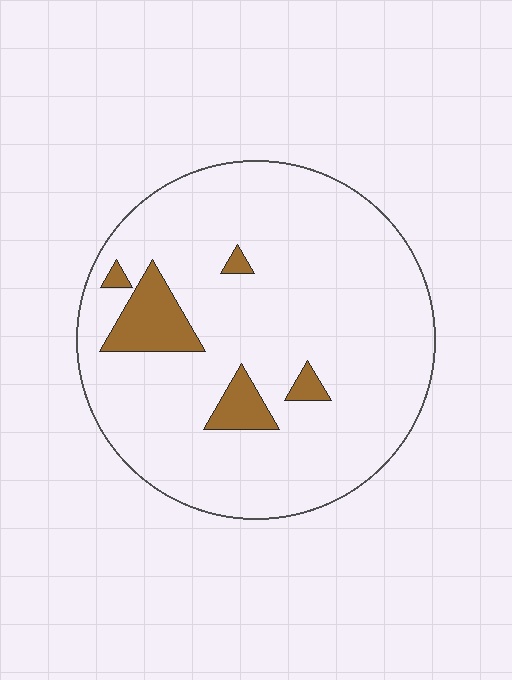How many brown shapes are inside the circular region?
5.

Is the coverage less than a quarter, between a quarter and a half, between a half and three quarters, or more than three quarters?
Less than a quarter.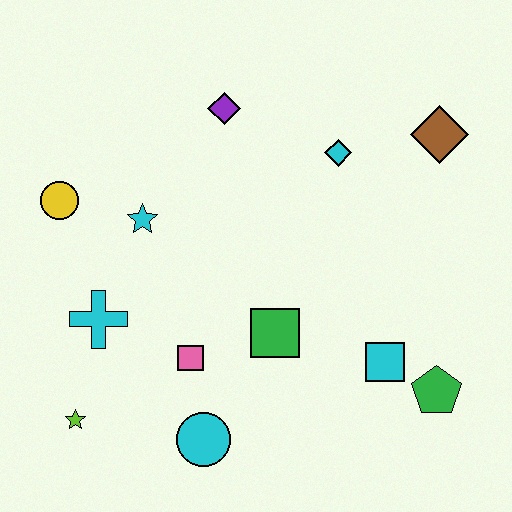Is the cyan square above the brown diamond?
No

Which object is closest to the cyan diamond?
The brown diamond is closest to the cyan diamond.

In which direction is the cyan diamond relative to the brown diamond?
The cyan diamond is to the left of the brown diamond.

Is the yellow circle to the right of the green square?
No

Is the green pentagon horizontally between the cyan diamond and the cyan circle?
No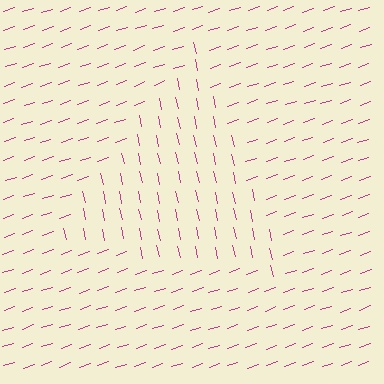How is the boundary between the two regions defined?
The boundary is defined purely by a change in line orientation (approximately 83 degrees difference). All lines are the same color and thickness.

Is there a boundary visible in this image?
Yes, there is a texture boundary formed by a change in line orientation.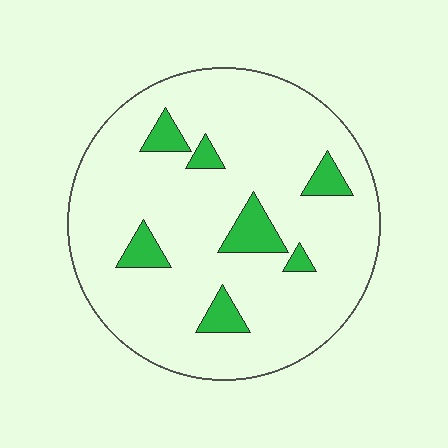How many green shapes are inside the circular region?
7.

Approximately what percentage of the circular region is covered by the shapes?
Approximately 10%.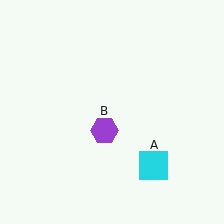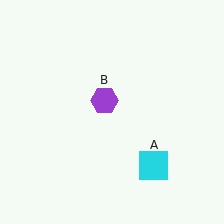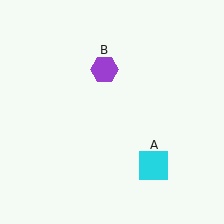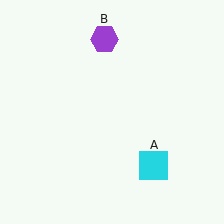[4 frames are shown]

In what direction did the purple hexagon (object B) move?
The purple hexagon (object B) moved up.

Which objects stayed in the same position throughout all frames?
Cyan square (object A) remained stationary.